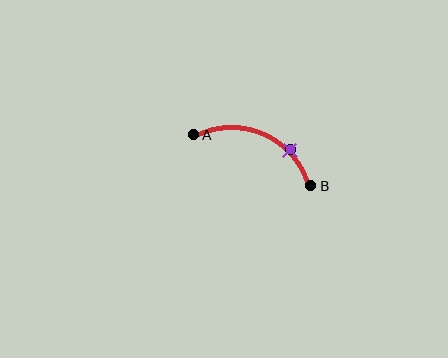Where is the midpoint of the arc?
The arc midpoint is the point on the curve farthest from the straight line joining A and B. It sits above that line.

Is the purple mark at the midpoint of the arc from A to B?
No. The purple mark lies on the arc but is closer to endpoint B. The arc midpoint would be at the point on the curve equidistant along the arc from both A and B.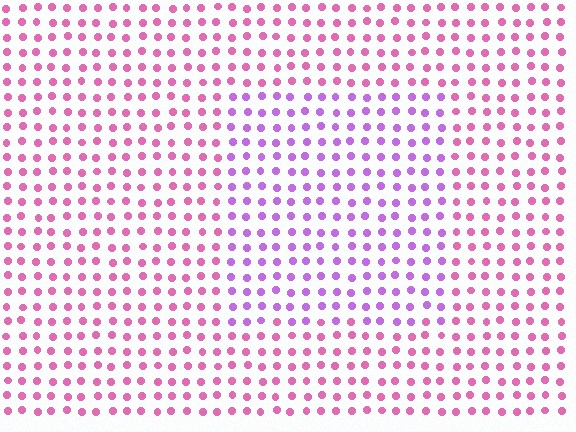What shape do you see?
I see a rectangle.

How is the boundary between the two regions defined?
The boundary is defined purely by a slight shift in hue (about 40 degrees). Spacing, size, and orientation are identical on both sides.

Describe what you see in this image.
The image is filled with small pink elements in a uniform arrangement. A rectangle-shaped region is visible where the elements are tinted to a slightly different hue, forming a subtle color boundary.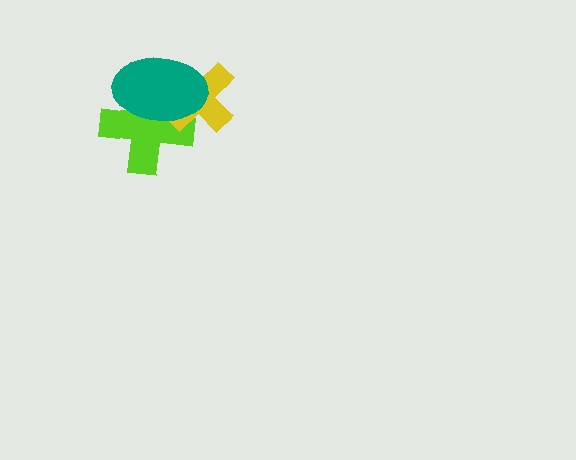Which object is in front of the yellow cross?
The teal ellipse is in front of the yellow cross.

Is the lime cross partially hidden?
Yes, it is partially covered by another shape.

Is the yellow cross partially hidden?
Yes, it is partially covered by another shape.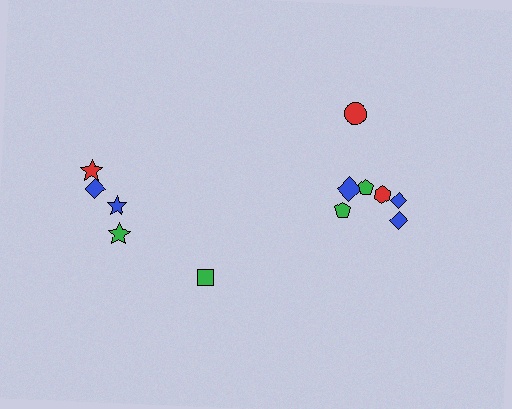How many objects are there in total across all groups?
There are 12 objects.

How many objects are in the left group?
There are 5 objects.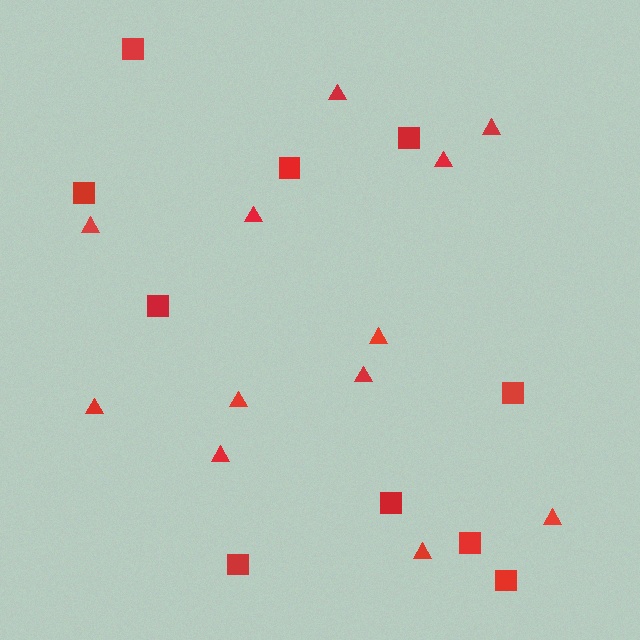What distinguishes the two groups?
There are 2 groups: one group of triangles (12) and one group of squares (10).